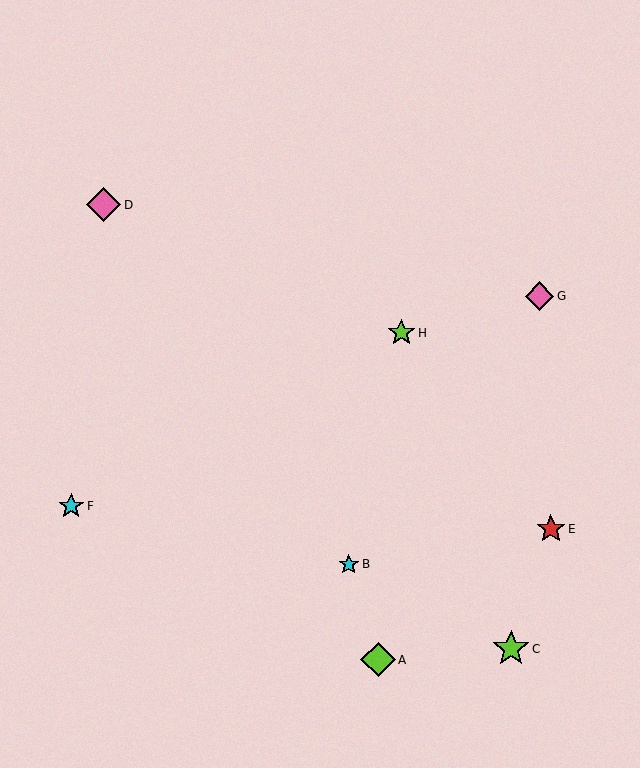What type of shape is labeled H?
Shape H is a lime star.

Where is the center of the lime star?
The center of the lime star is at (511, 649).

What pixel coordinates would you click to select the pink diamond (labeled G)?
Click at (540, 296) to select the pink diamond G.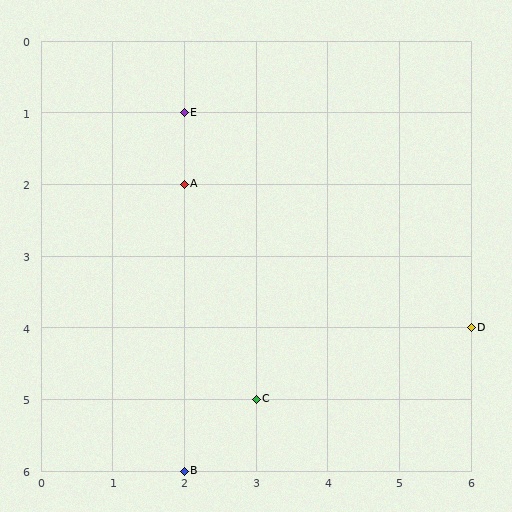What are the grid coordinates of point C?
Point C is at grid coordinates (3, 5).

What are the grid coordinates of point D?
Point D is at grid coordinates (6, 4).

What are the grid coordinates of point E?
Point E is at grid coordinates (2, 1).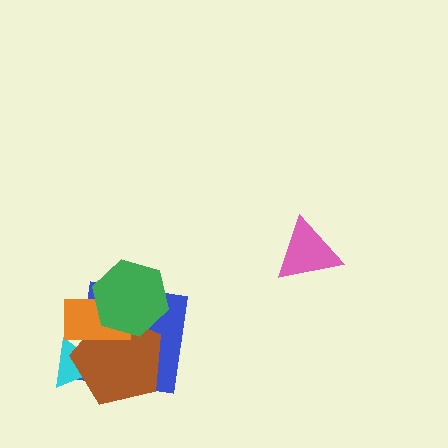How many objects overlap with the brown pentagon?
4 objects overlap with the brown pentagon.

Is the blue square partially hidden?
Yes, it is partially covered by another shape.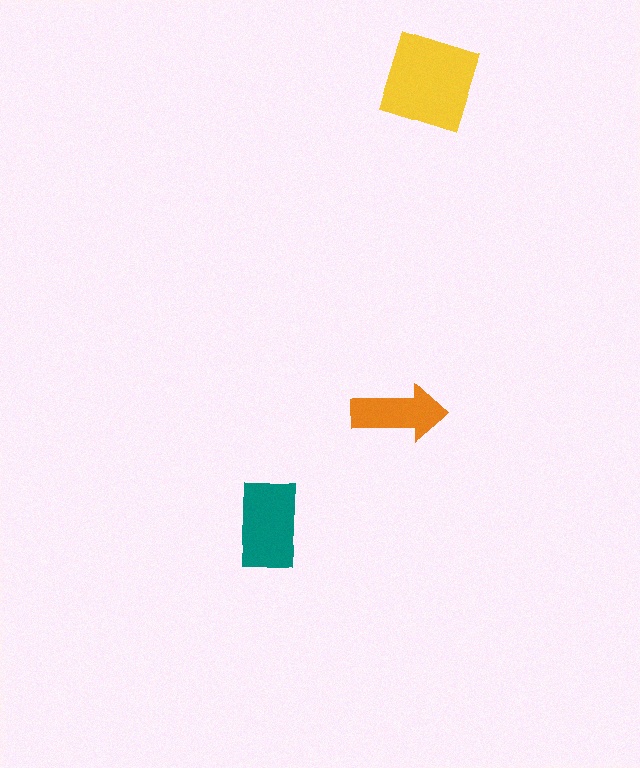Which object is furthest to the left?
The teal rectangle is leftmost.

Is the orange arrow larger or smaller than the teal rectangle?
Smaller.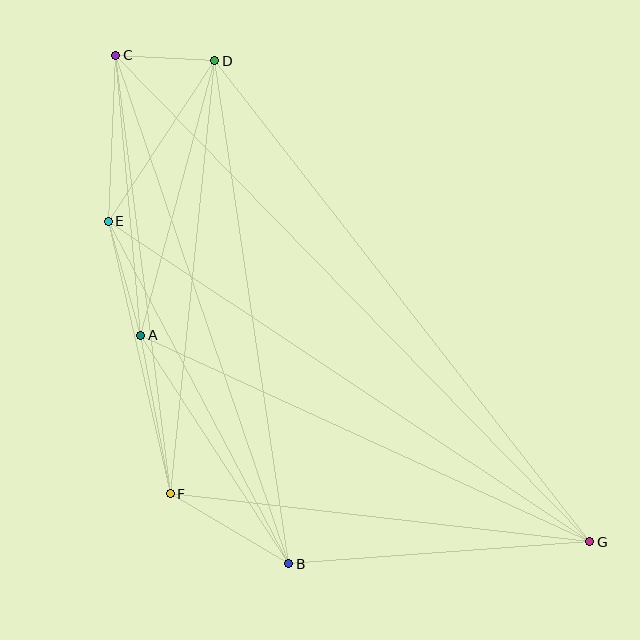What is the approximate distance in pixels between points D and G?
The distance between D and G is approximately 610 pixels.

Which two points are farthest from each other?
Points C and G are farthest from each other.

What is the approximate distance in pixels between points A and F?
The distance between A and F is approximately 161 pixels.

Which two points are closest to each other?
Points C and D are closest to each other.